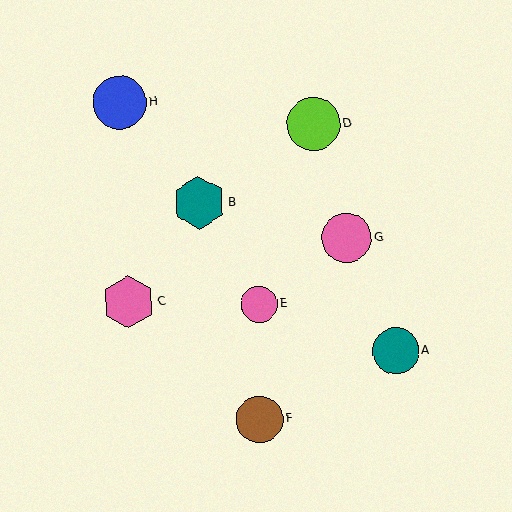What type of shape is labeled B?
Shape B is a teal hexagon.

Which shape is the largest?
The lime circle (labeled D) is the largest.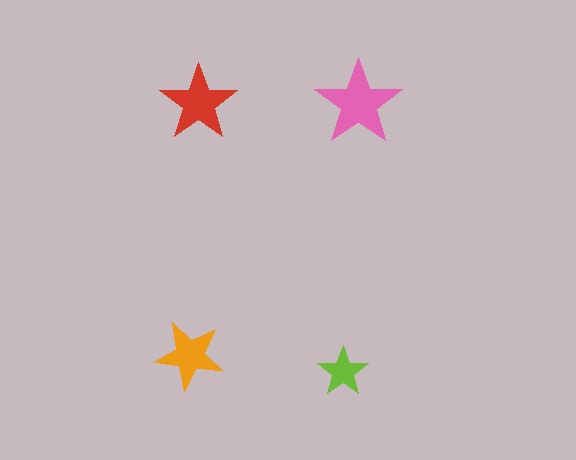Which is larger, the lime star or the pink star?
The pink one.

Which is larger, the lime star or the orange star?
The orange one.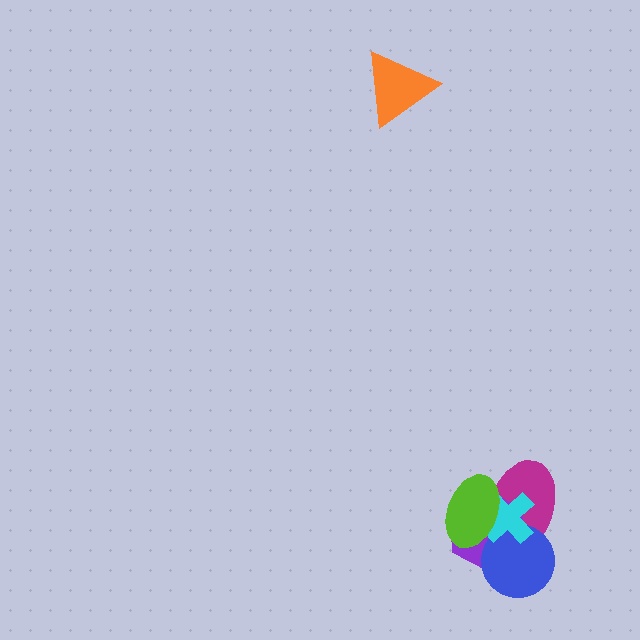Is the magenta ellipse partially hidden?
Yes, it is partially covered by another shape.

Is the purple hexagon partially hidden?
Yes, it is partially covered by another shape.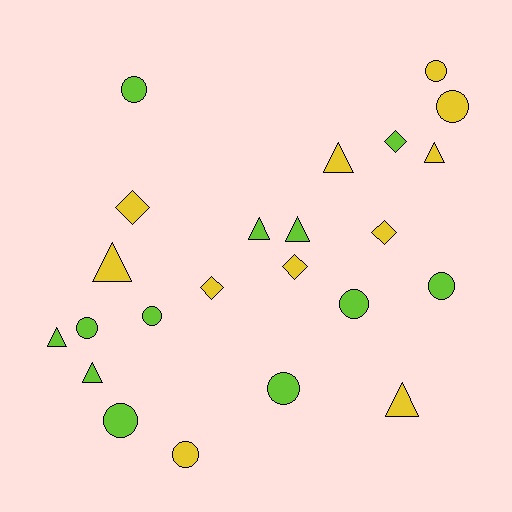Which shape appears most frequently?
Circle, with 10 objects.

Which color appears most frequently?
Lime, with 12 objects.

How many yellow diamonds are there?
There are 4 yellow diamonds.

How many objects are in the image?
There are 23 objects.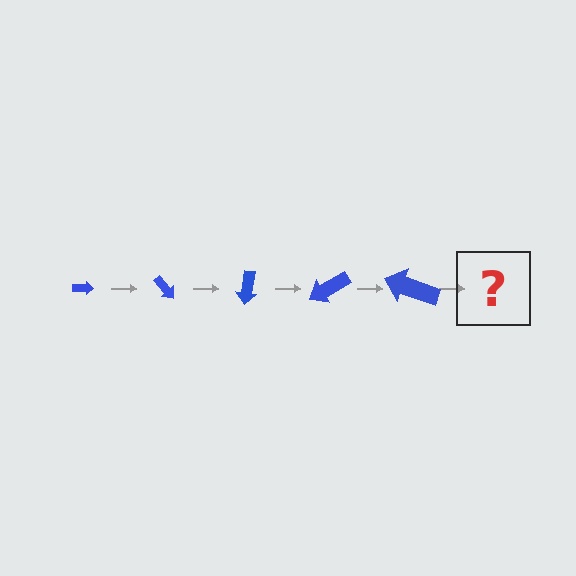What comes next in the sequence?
The next element should be an arrow, larger than the previous one and rotated 250 degrees from the start.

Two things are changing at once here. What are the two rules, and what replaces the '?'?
The two rules are that the arrow grows larger each step and it rotates 50 degrees each step. The '?' should be an arrow, larger than the previous one and rotated 250 degrees from the start.